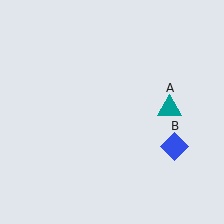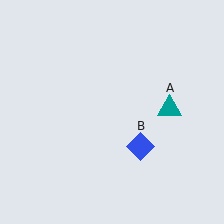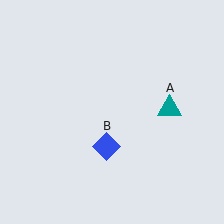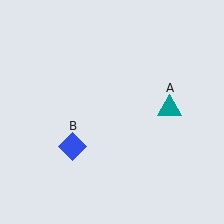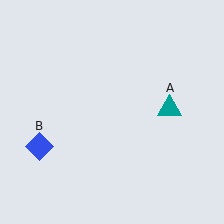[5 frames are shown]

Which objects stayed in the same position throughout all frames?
Teal triangle (object A) remained stationary.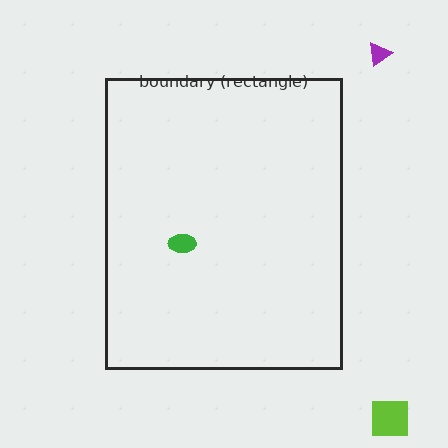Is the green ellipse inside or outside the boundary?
Inside.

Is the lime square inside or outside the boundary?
Outside.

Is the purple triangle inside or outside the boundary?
Outside.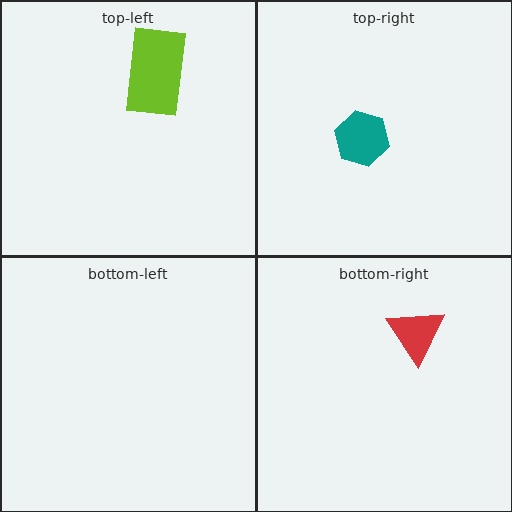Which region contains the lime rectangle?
The top-left region.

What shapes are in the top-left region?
The lime rectangle.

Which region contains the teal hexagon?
The top-right region.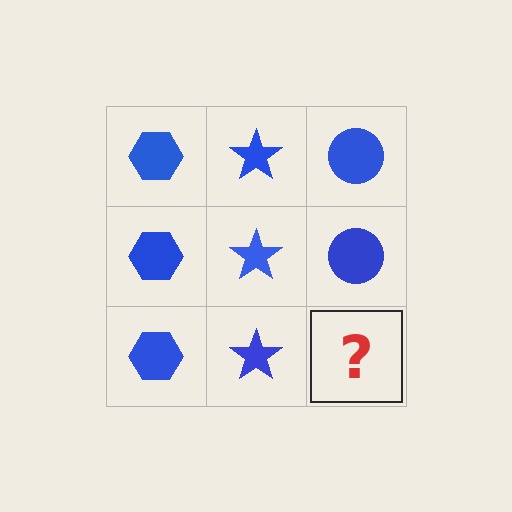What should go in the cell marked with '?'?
The missing cell should contain a blue circle.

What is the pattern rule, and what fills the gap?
The rule is that each column has a consistent shape. The gap should be filled with a blue circle.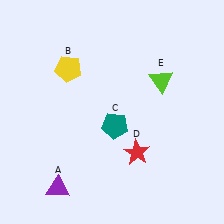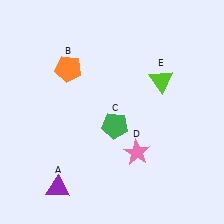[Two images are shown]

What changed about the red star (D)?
In Image 1, D is red. In Image 2, it changed to pink.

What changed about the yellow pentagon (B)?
In Image 1, B is yellow. In Image 2, it changed to orange.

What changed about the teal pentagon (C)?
In Image 1, C is teal. In Image 2, it changed to green.